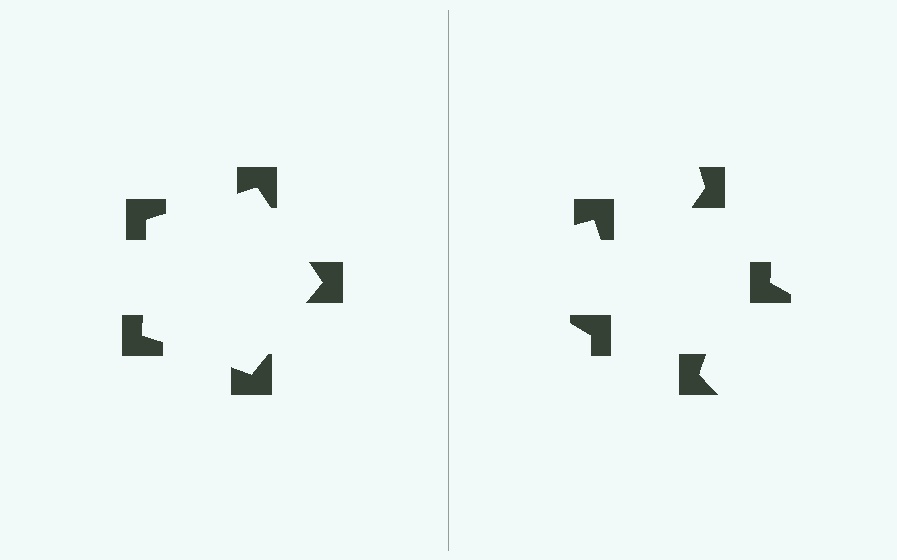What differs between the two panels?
The notched squares are positioned identically on both sides; only the wedge orientations differ. On the left they align to a pentagon; on the right they are misaligned.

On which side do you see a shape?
An illusory pentagon appears on the left side. On the right side the wedge cuts are rotated, so no coherent shape forms.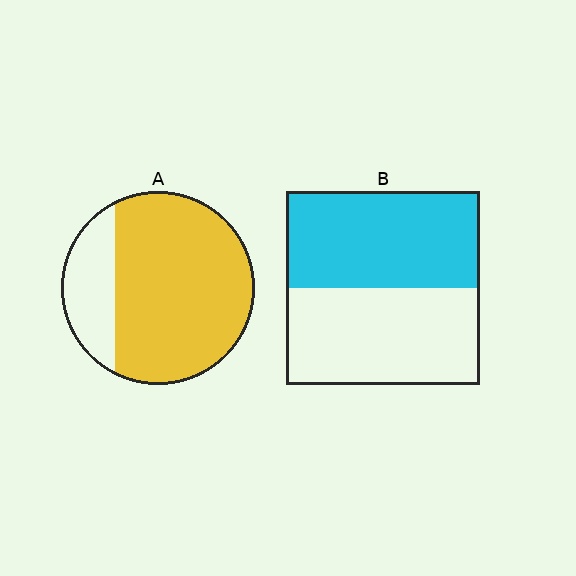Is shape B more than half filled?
Roughly half.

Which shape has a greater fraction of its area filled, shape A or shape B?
Shape A.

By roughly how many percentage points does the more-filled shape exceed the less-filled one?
By roughly 25 percentage points (A over B).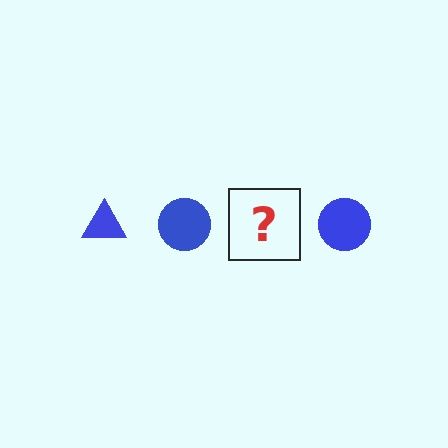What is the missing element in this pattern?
The missing element is a blue triangle.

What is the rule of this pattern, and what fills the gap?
The rule is that the pattern cycles through triangle, circle shapes in blue. The gap should be filled with a blue triangle.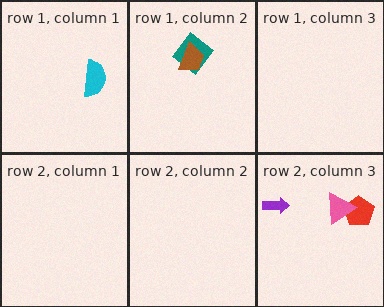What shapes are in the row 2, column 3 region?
The red pentagon, the pink triangle, the purple arrow.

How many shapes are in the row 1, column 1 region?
1.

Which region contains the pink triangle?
The row 2, column 3 region.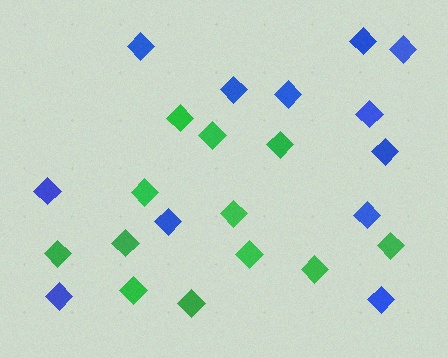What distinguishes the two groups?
There are 2 groups: one group of green diamonds (12) and one group of blue diamonds (12).